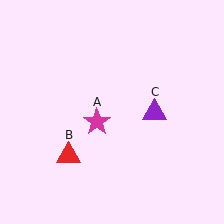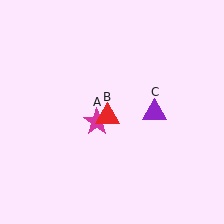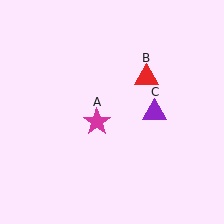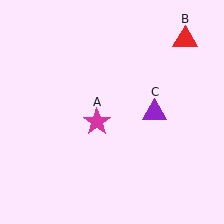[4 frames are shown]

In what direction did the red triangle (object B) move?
The red triangle (object B) moved up and to the right.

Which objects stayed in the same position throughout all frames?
Magenta star (object A) and purple triangle (object C) remained stationary.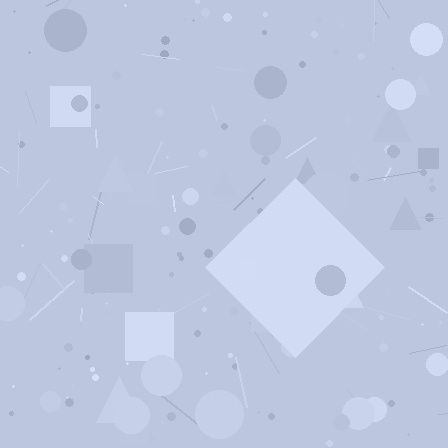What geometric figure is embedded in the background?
A diamond is embedded in the background.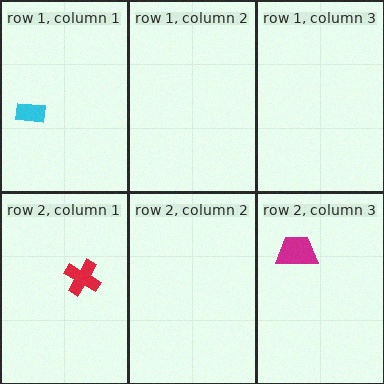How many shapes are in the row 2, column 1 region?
1.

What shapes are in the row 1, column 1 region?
The cyan rectangle.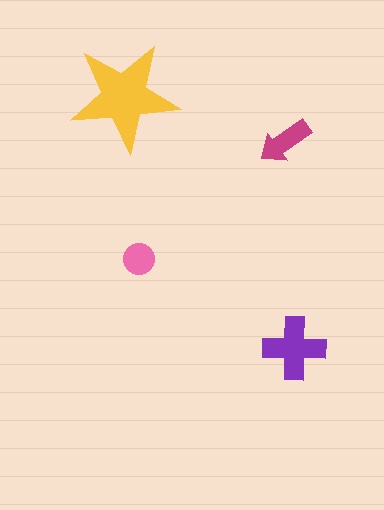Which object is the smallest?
The pink circle.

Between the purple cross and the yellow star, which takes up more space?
The yellow star.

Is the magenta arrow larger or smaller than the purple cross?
Smaller.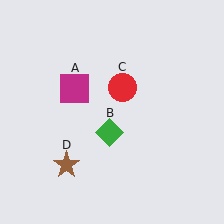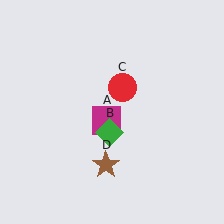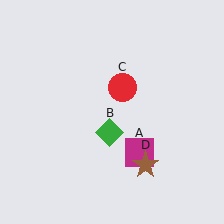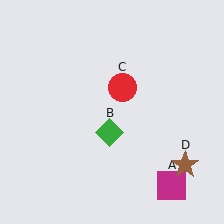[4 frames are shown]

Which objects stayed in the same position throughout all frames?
Green diamond (object B) and red circle (object C) remained stationary.